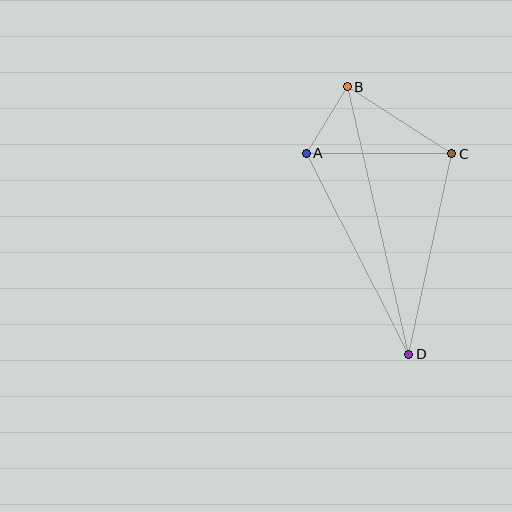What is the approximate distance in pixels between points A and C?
The distance between A and C is approximately 146 pixels.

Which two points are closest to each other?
Points A and B are closest to each other.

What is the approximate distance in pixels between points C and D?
The distance between C and D is approximately 205 pixels.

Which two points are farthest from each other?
Points B and D are farthest from each other.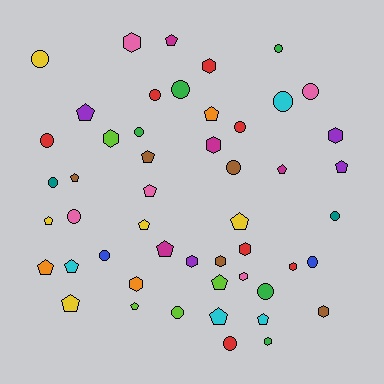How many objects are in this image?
There are 50 objects.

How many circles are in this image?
There are 18 circles.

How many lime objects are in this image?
There are 4 lime objects.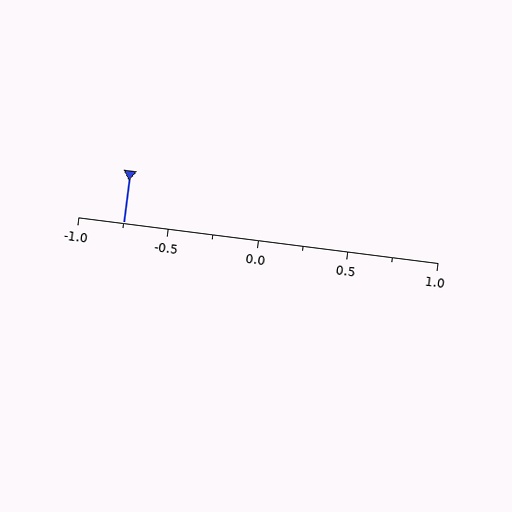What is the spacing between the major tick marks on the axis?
The major ticks are spaced 0.5 apart.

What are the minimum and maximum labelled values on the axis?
The axis runs from -1.0 to 1.0.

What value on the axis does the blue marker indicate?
The marker indicates approximately -0.75.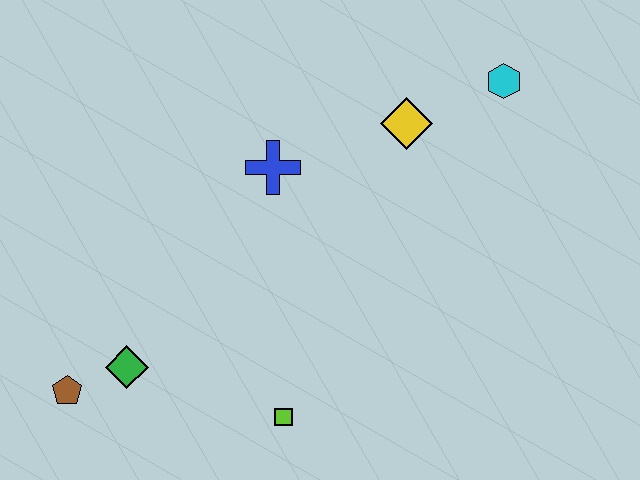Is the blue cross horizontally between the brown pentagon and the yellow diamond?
Yes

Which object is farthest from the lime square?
The cyan hexagon is farthest from the lime square.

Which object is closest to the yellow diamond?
The cyan hexagon is closest to the yellow diamond.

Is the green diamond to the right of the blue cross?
No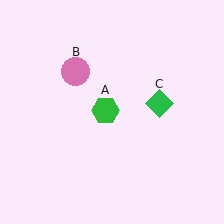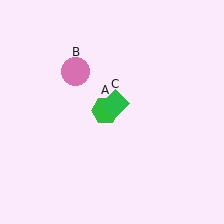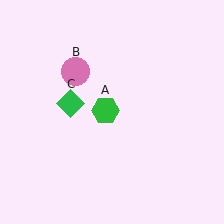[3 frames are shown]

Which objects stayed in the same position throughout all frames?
Green hexagon (object A) and pink circle (object B) remained stationary.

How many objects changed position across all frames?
1 object changed position: green diamond (object C).